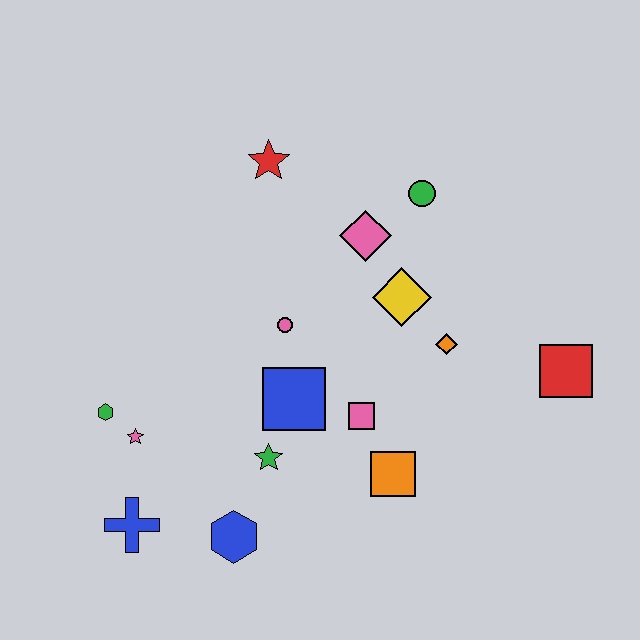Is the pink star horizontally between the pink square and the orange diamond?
No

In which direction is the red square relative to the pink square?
The red square is to the right of the pink square.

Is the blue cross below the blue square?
Yes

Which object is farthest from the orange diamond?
The blue cross is farthest from the orange diamond.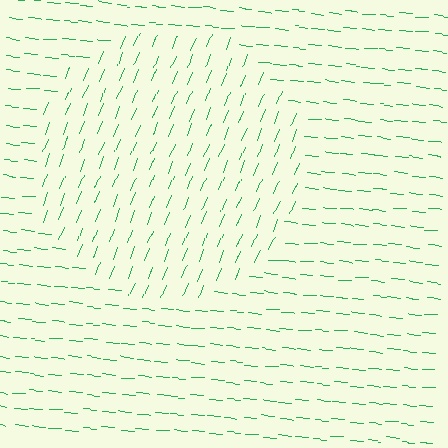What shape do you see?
I see a circle.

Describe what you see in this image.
The image is filled with small green line segments. A circle region in the image has lines oriented differently from the surrounding lines, creating a visible texture boundary.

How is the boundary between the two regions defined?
The boundary is defined purely by a change in line orientation (approximately 73 degrees difference). All lines are the same color and thickness.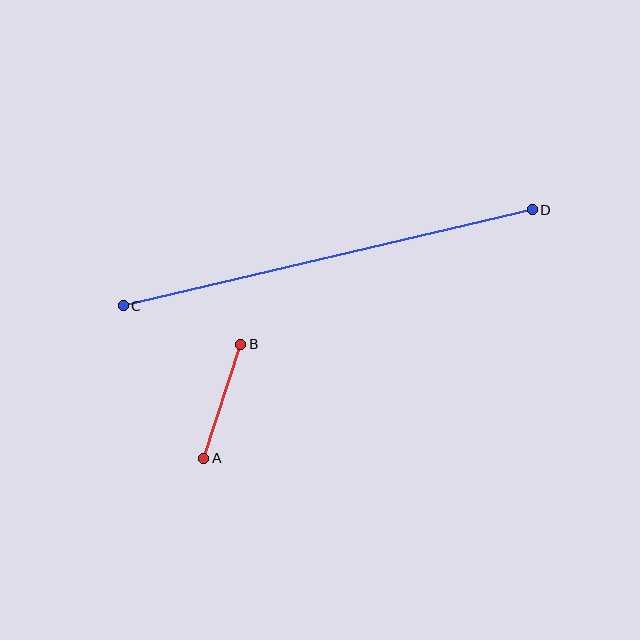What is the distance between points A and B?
The distance is approximately 120 pixels.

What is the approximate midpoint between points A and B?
The midpoint is at approximately (222, 401) pixels.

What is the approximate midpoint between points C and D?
The midpoint is at approximately (328, 258) pixels.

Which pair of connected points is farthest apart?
Points C and D are farthest apart.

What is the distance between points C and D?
The distance is approximately 420 pixels.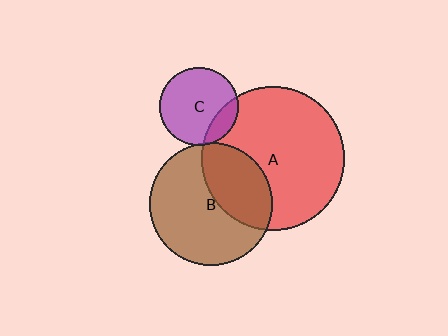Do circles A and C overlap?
Yes.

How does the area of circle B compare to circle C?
Approximately 2.5 times.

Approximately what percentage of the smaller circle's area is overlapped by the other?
Approximately 15%.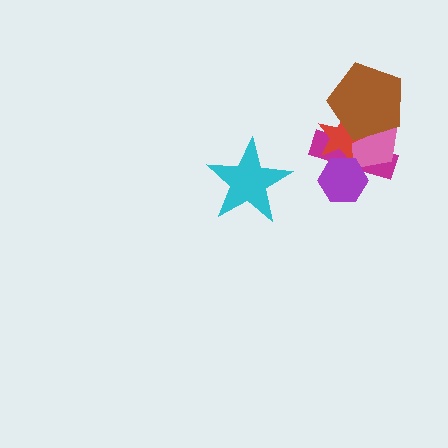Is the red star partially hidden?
Yes, it is partially covered by another shape.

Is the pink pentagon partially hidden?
Yes, it is partially covered by another shape.